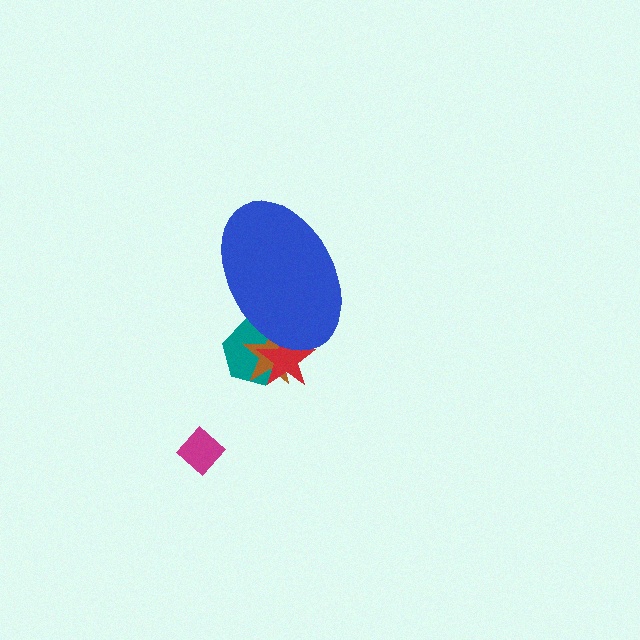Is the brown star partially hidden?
Yes, the brown star is partially hidden behind the blue ellipse.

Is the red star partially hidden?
Yes, the red star is partially hidden behind the blue ellipse.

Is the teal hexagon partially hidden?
Yes, the teal hexagon is partially hidden behind the blue ellipse.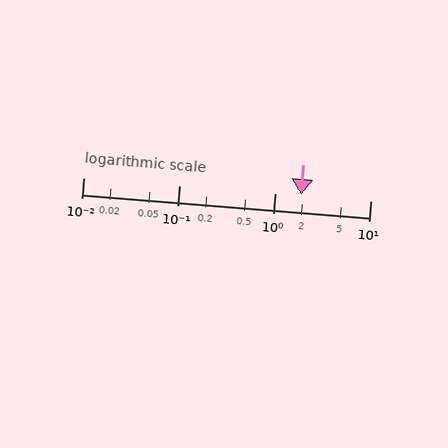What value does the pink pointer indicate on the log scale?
The pointer indicates approximately 1.9.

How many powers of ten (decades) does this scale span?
The scale spans 3 decades, from 0.01 to 10.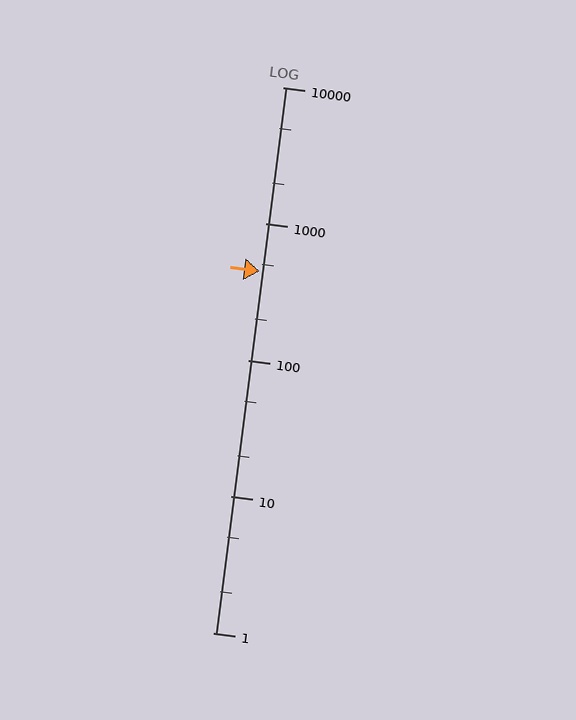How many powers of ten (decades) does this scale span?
The scale spans 4 decades, from 1 to 10000.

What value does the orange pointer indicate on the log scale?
The pointer indicates approximately 450.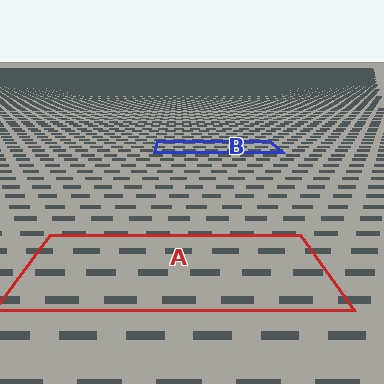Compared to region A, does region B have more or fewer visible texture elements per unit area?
Region B has more texture elements per unit area — they are packed more densely because it is farther away.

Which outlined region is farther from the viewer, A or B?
Region B is farther from the viewer — the texture elements inside it appear smaller and more densely packed.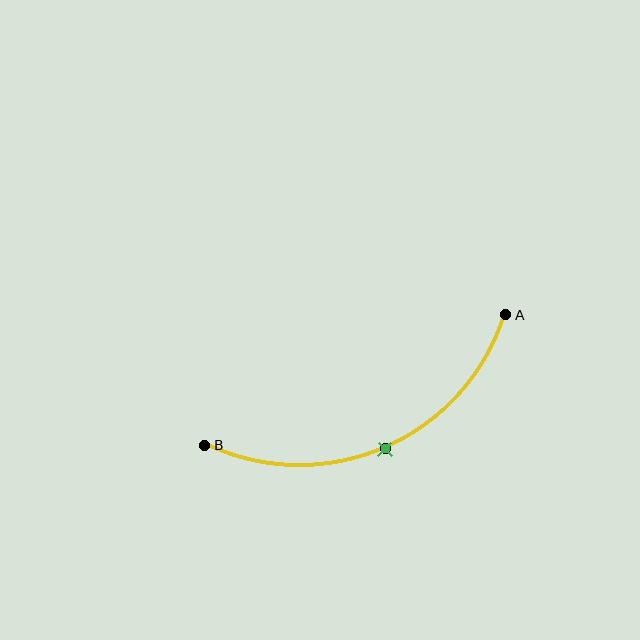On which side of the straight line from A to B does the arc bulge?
The arc bulges below the straight line connecting A and B.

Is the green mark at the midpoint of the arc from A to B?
Yes. The green mark lies on the arc at equal arc-length from both A and B — it is the arc midpoint.